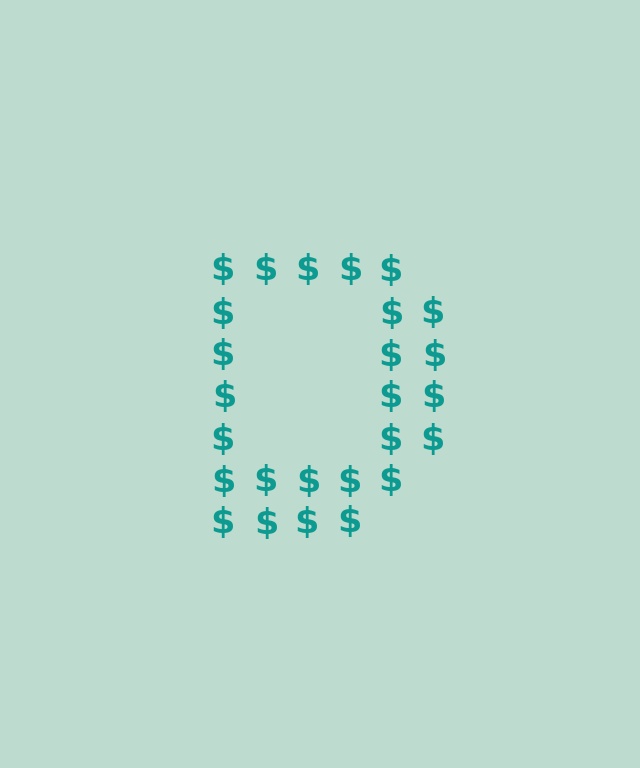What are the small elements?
The small elements are dollar signs.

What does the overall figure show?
The overall figure shows the letter D.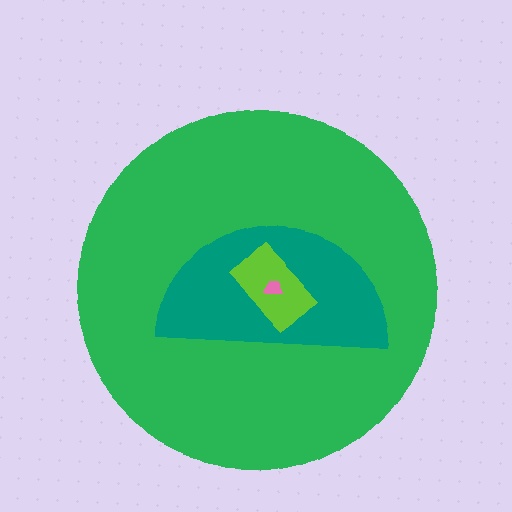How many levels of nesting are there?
4.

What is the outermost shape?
The green circle.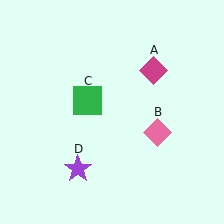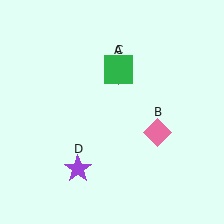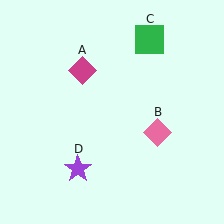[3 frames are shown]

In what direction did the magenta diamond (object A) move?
The magenta diamond (object A) moved left.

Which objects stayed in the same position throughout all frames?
Pink diamond (object B) and purple star (object D) remained stationary.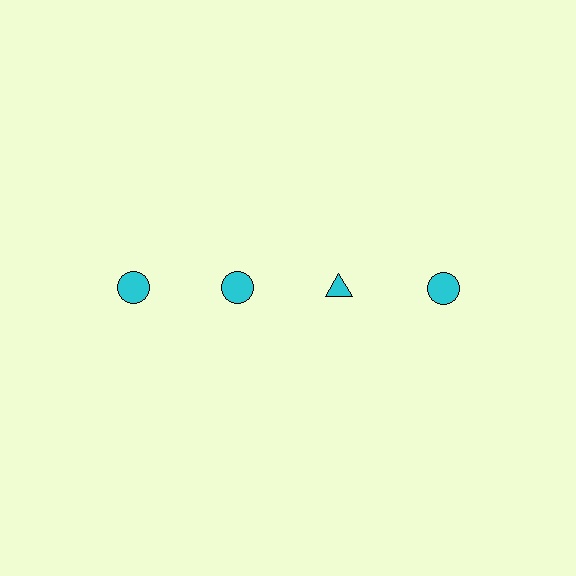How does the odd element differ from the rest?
It has a different shape: triangle instead of circle.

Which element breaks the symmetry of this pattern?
The cyan triangle in the top row, center column breaks the symmetry. All other shapes are cyan circles.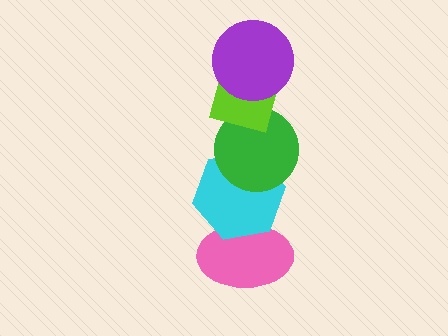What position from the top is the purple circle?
The purple circle is 1st from the top.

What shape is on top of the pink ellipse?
The cyan hexagon is on top of the pink ellipse.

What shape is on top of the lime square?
The purple circle is on top of the lime square.